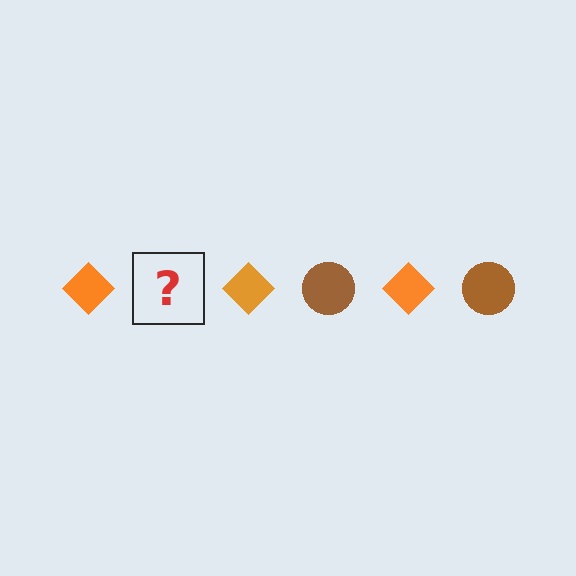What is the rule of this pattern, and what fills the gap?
The rule is that the pattern alternates between orange diamond and brown circle. The gap should be filled with a brown circle.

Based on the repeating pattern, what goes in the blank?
The blank should be a brown circle.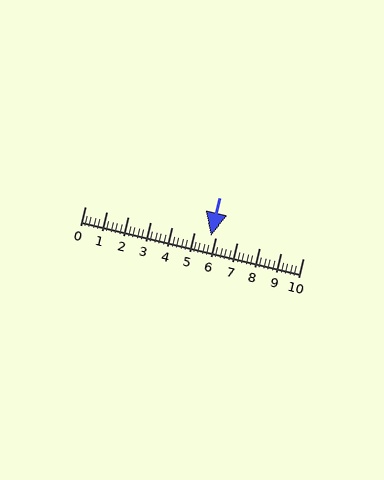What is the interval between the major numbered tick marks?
The major tick marks are spaced 1 units apart.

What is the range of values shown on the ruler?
The ruler shows values from 0 to 10.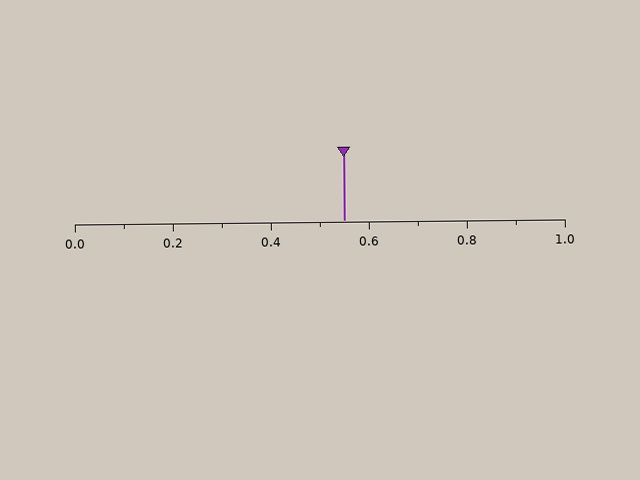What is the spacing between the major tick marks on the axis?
The major ticks are spaced 0.2 apart.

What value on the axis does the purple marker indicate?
The marker indicates approximately 0.55.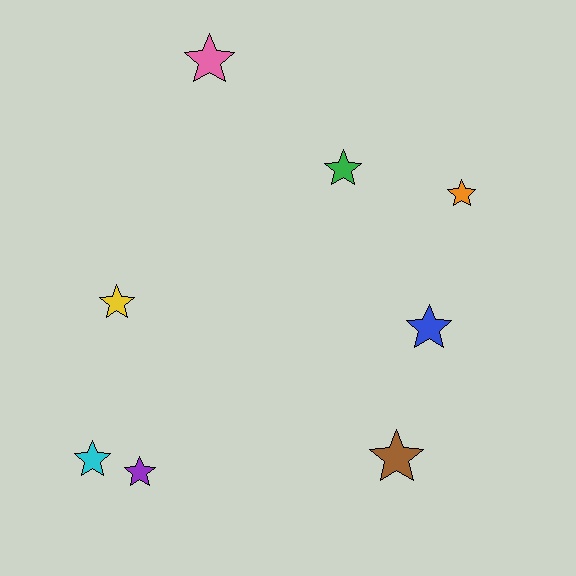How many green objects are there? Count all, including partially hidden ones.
There is 1 green object.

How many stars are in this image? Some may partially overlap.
There are 8 stars.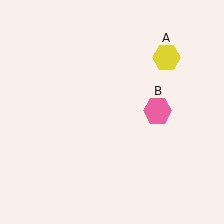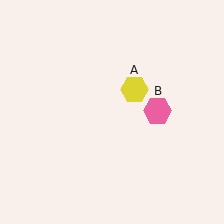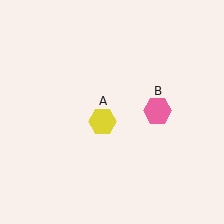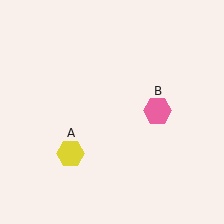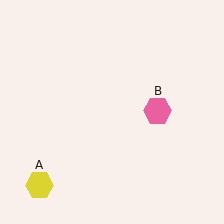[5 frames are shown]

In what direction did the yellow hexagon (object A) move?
The yellow hexagon (object A) moved down and to the left.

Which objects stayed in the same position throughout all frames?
Pink hexagon (object B) remained stationary.